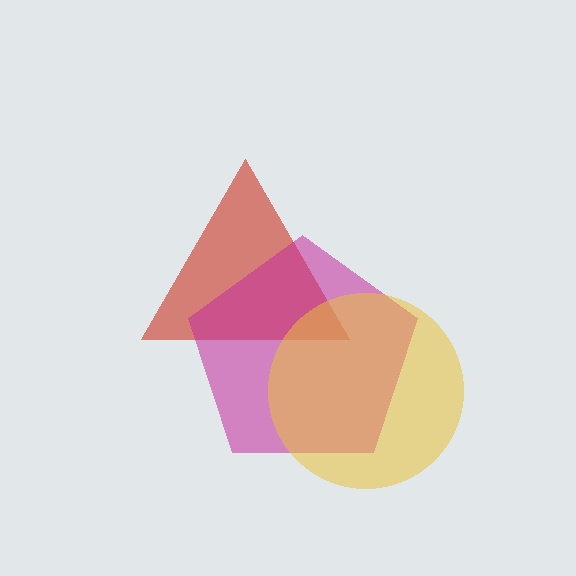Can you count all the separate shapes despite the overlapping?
Yes, there are 3 separate shapes.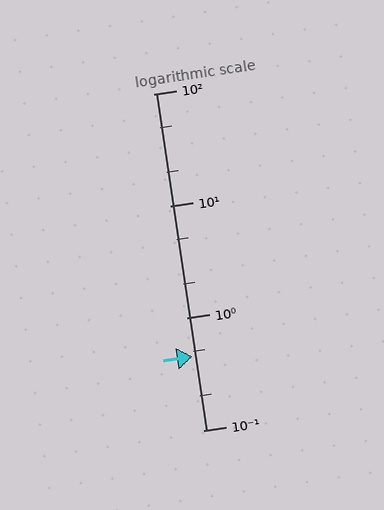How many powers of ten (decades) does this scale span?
The scale spans 3 decades, from 0.1 to 100.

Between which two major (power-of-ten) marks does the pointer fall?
The pointer is between 0.1 and 1.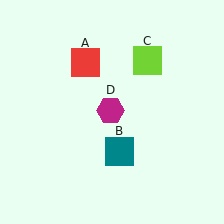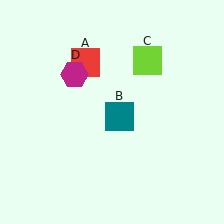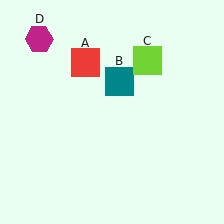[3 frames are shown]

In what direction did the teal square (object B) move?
The teal square (object B) moved up.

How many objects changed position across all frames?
2 objects changed position: teal square (object B), magenta hexagon (object D).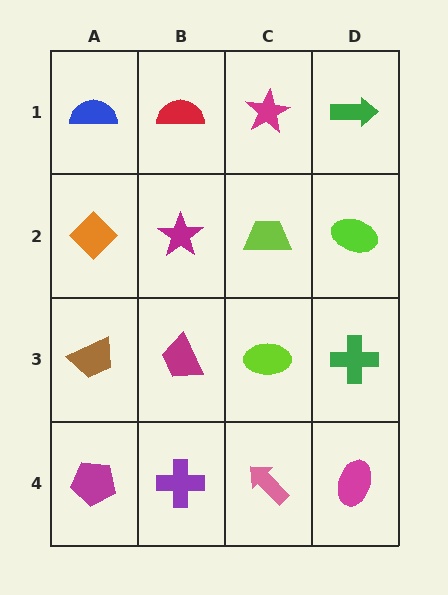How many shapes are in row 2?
4 shapes.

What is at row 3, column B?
A magenta trapezoid.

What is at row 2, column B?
A magenta star.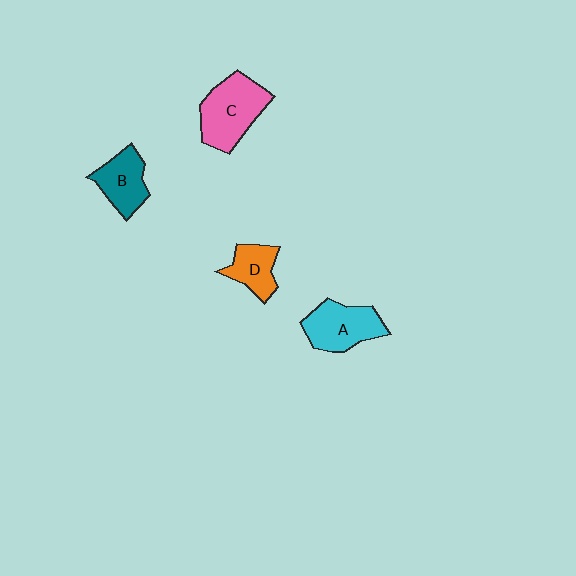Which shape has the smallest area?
Shape D (orange).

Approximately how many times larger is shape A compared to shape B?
Approximately 1.2 times.